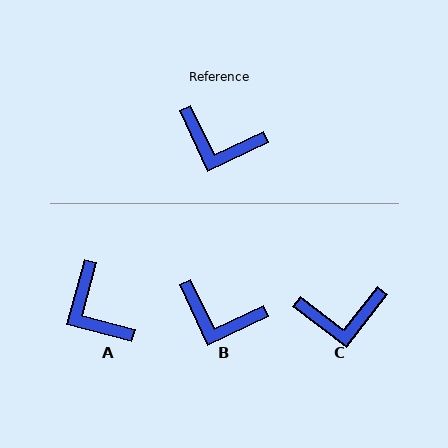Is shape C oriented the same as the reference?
No, it is off by about 27 degrees.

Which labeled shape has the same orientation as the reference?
B.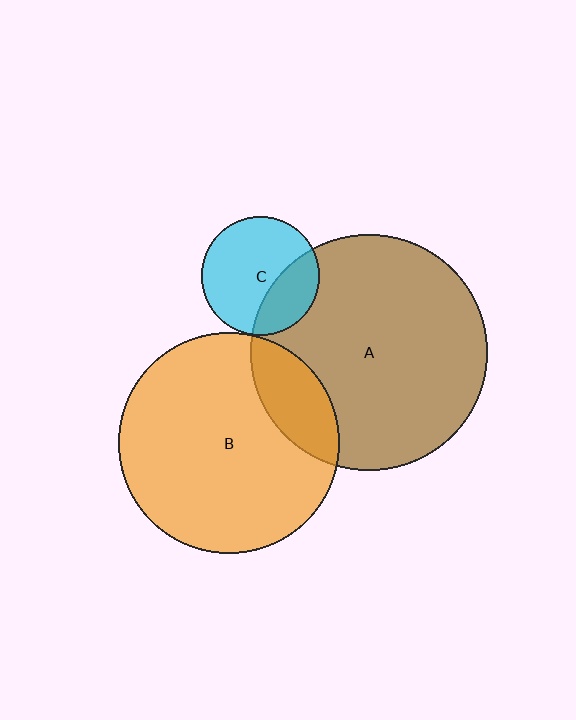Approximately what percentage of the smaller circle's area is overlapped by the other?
Approximately 15%.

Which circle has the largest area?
Circle A (brown).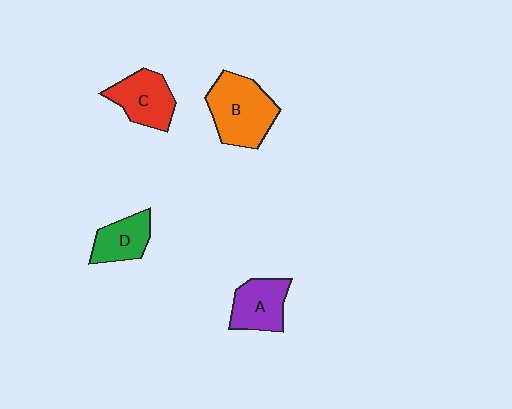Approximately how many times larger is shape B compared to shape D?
Approximately 1.7 times.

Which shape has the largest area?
Shape B (orange).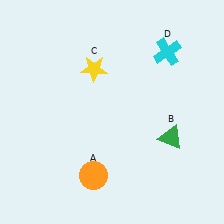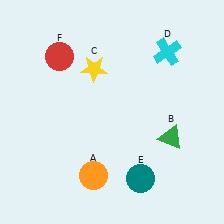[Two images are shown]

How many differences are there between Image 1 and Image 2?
There are 2 differences between the two images.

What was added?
A teal circle (E), a red circle (F) were added in Image 2.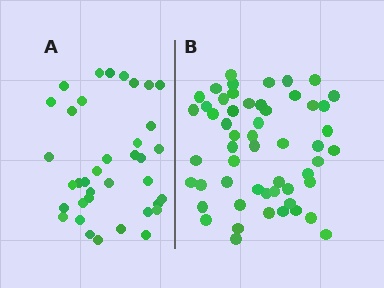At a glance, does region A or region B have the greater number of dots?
Region B (the right region) has more dots.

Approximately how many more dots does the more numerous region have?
Region B has approximately 15 more dots than region A.